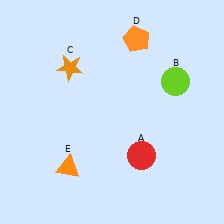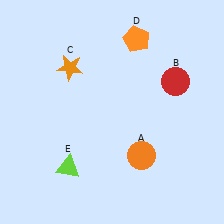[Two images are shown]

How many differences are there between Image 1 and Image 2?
There are 3 differences between the two images.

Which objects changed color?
A changed from red to orange. B changed from lime to red. E changed from orange to lime.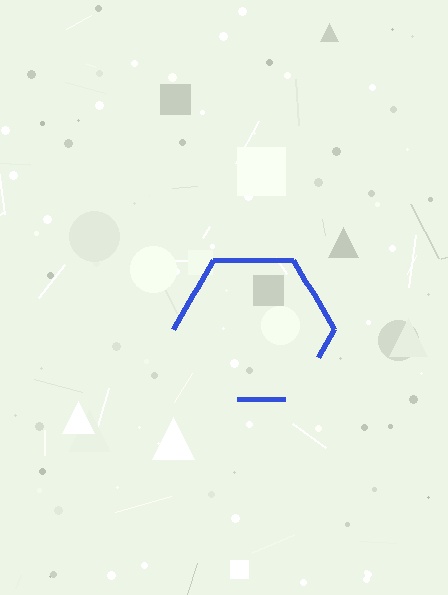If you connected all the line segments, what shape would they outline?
They would outline a hexagon.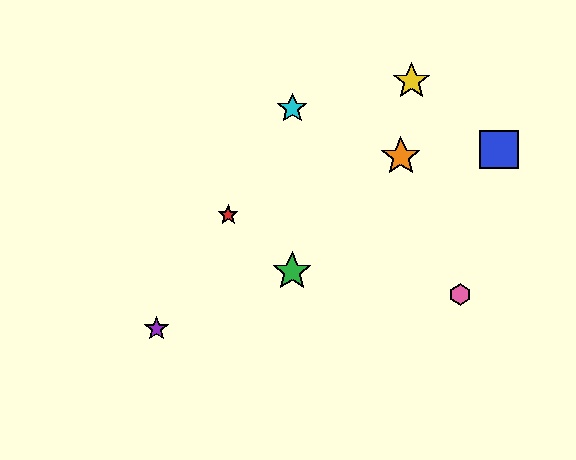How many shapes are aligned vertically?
2 shapes (the green star, the cyan star) are aligned vertically.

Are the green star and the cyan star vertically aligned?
Yes, both are at x≈292.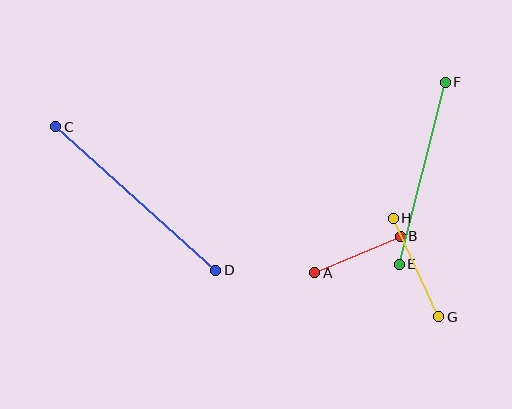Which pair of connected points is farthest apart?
Points C and D are farthest apart.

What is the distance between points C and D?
The distance is approximately 215 pixels.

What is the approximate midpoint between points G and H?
The midpoint is at approximately (416, 267) pixels.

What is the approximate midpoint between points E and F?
The midpoint is at approximately (422, 173) pixels.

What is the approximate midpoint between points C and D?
The midpoint is at approximately (136, 198) pixels.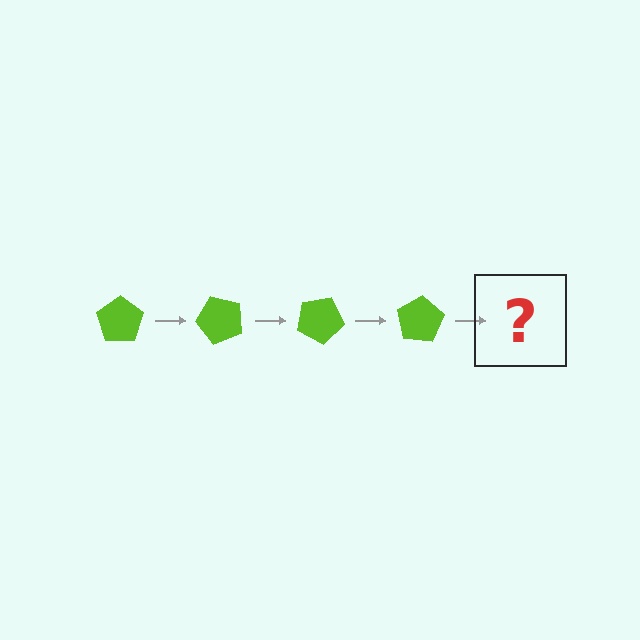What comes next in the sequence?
The next element should be a lime pentagon rotated 200 degrees.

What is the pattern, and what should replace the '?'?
The pattern is that the pentagon rotates 50 degrees each step. The '?' should be a lime pentagon rotated 200 degrees.